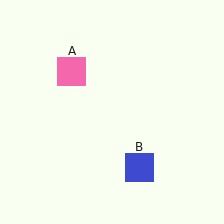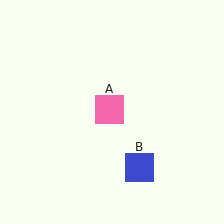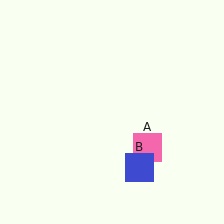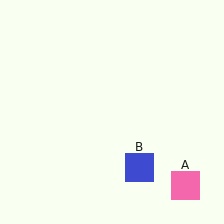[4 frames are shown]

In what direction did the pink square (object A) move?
The pink square (object A) moved down and to the right.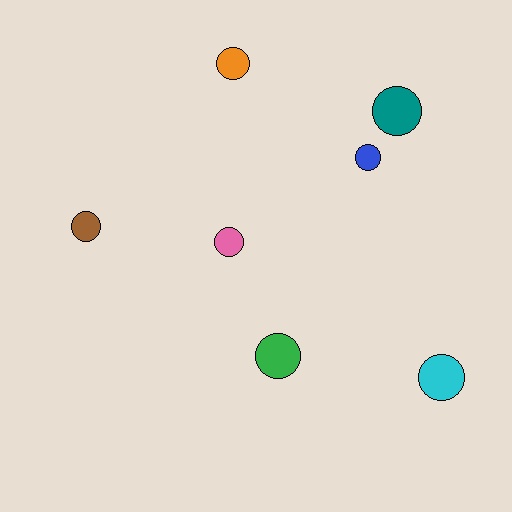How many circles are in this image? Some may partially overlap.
There are 7 circles.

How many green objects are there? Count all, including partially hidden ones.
There is 1 green object.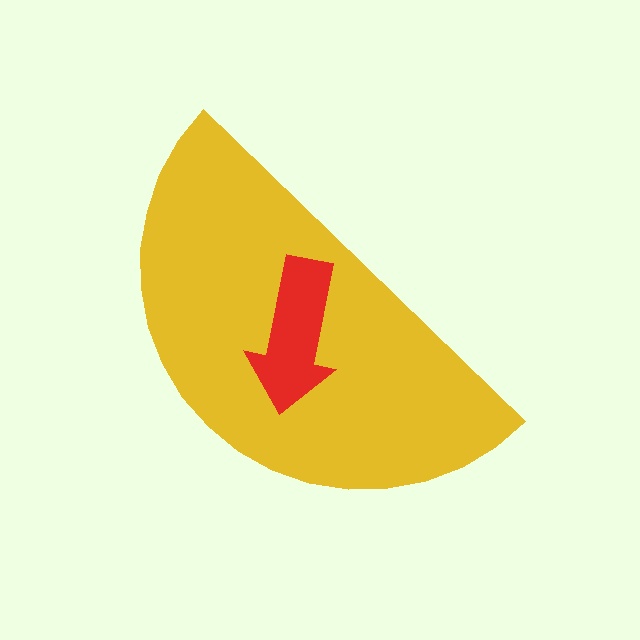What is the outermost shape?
The yellow semicircle.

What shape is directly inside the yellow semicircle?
The red arrow.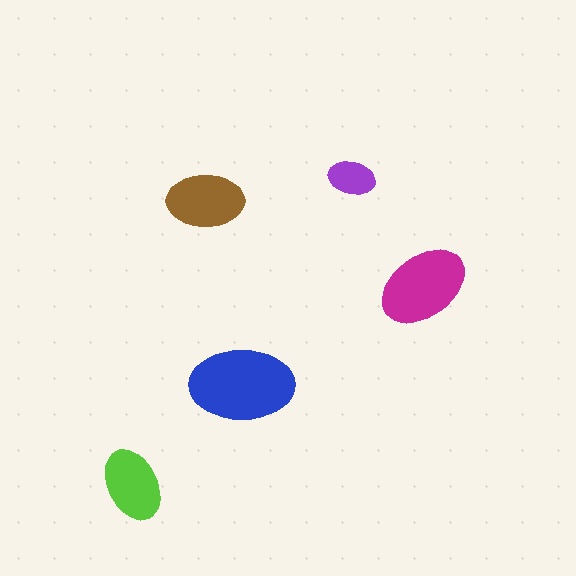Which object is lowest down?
The lime ellipse is bottommost.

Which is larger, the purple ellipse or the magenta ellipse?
The magenta one.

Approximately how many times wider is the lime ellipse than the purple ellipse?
About 1.5 times wider.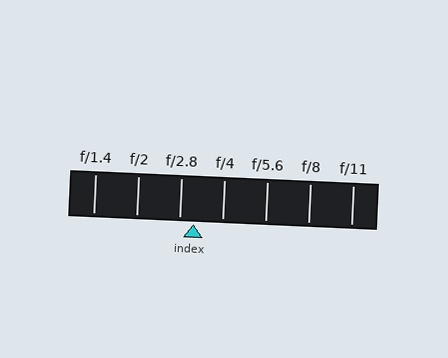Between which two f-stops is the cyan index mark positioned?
The index mark is between f/2.8 and f/4.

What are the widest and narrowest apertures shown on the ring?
The widest aperture shown is f/1.4 and the narrowest is f/11.